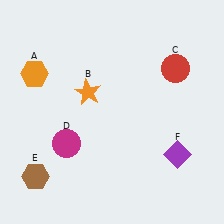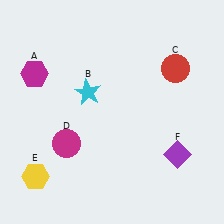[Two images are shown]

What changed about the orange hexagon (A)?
In Image 1, A is orange. In Image 2, it changed to magenta.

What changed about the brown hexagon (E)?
In Image 1, E is brown. In Image 2, it changed to yellow.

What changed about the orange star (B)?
In Image 1, B is orange. In Image 2, it changed to cyan.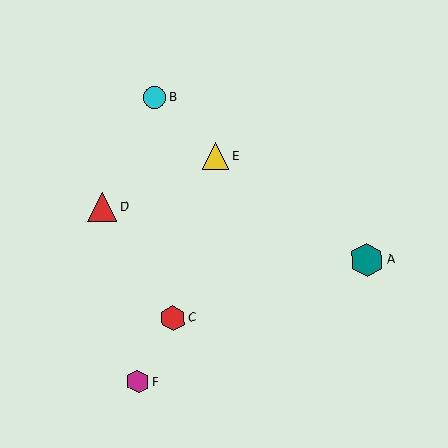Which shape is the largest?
The teal hexagon (labeled A) is the largest.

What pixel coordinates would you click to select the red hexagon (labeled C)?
Click at (172, 318) to select the red hexagon C.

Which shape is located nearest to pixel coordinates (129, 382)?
The magenta hexagon (labeled F) at (138, 382) is nearest to that location.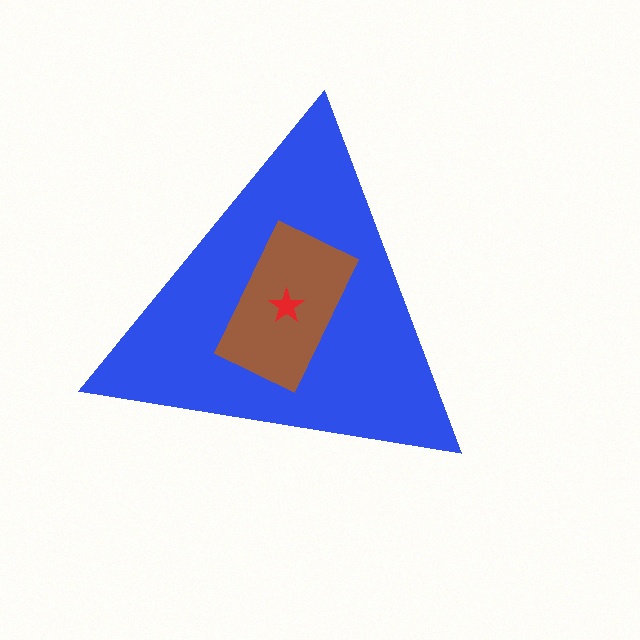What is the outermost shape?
The blue triangle.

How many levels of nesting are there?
3.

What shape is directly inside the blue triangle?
The brown rectangle.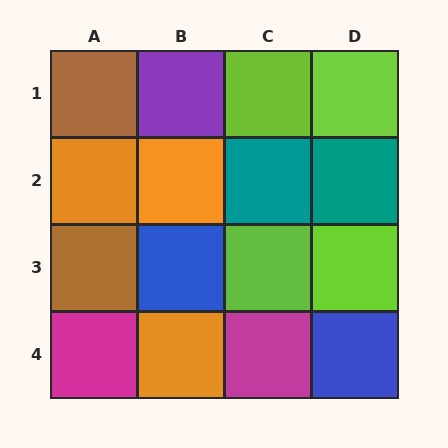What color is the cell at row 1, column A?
Brown.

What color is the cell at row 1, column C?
Lime.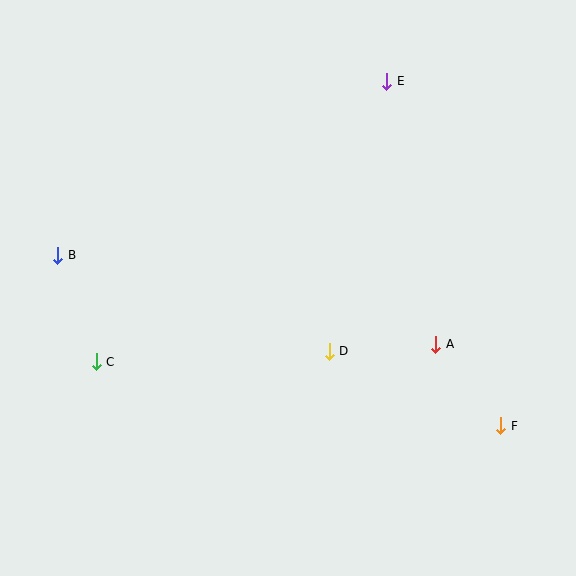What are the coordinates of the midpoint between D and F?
The midpoint between D and F is at (415, 389).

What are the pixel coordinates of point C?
Point C is at (96, 362).